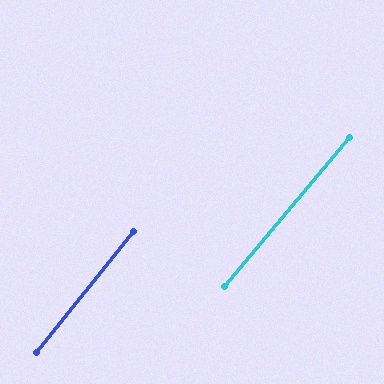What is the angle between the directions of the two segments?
Approximately 1 degree.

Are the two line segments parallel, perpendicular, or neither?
Parallel — their directions differ by only 1.0°.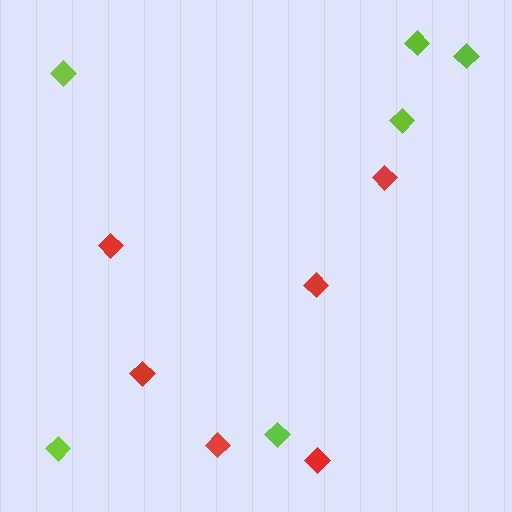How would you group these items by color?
There are 2 groups: one group of red diamonds (6) and one group of lime diamonds (6).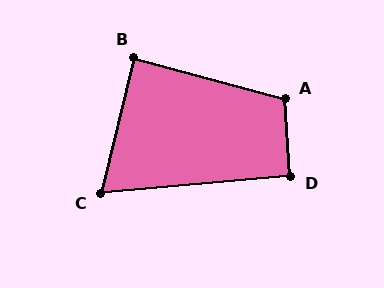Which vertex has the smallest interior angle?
C, at approximately 71 degrees.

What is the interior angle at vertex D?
Approximately 91 degrees (approximately right).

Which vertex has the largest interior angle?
A, at approximately 109 degrees.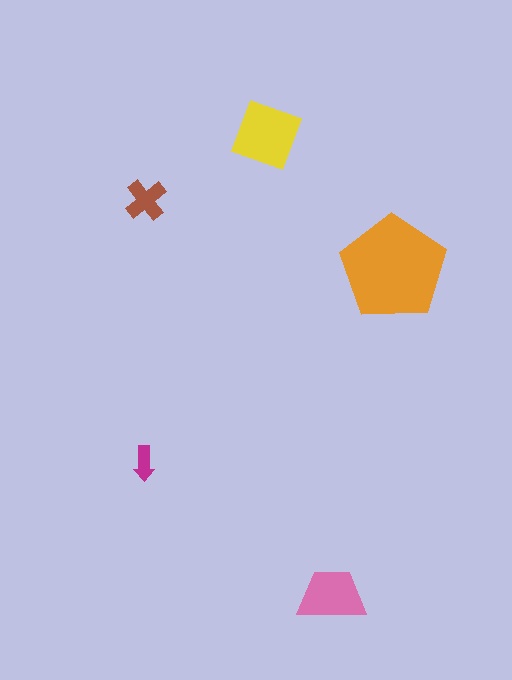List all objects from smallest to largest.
The magenta arrow, the brown cross, the pink trapezoid, the yellow diamond, the orange pentagon.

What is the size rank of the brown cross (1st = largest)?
4th.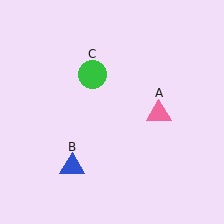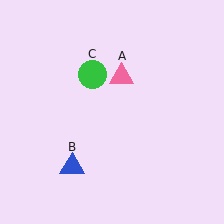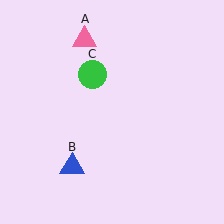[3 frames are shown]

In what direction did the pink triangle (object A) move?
The pink triangle (object A) moved up and to the left.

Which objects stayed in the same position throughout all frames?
Blue triangle (object B) and green circle (object C) remained stationary.